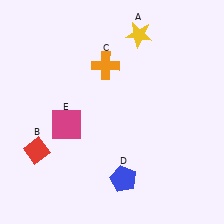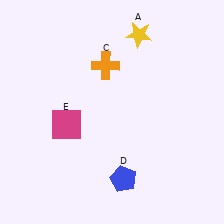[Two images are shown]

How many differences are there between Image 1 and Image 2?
There is 1 difference between the two images.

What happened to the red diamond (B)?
The red diamond (B) was removed in Image 2. It was in the bottom-left area of Image 1.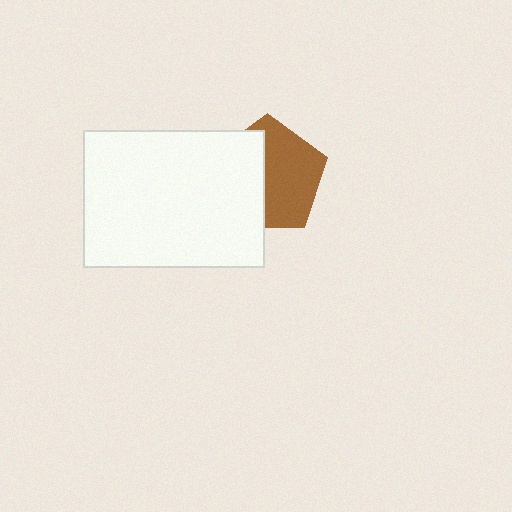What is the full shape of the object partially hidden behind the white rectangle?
The partially hidden object is a brown pentagon.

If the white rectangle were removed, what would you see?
You would see the complete brown pentagon.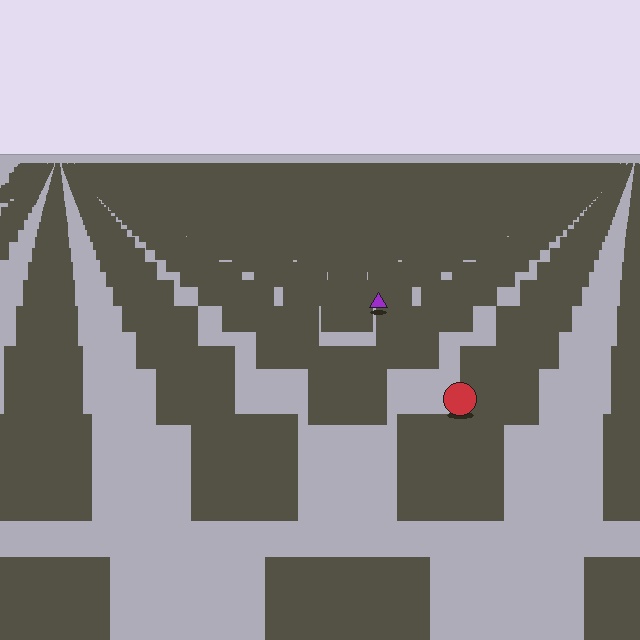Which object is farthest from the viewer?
The purple triangle is farthest from the viewer. It appears smaller and the ground texture around it is denser.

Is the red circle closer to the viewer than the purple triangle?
Yes. The red circle is closer — you can tell from the texture gradient: the ground texture is coarser near it.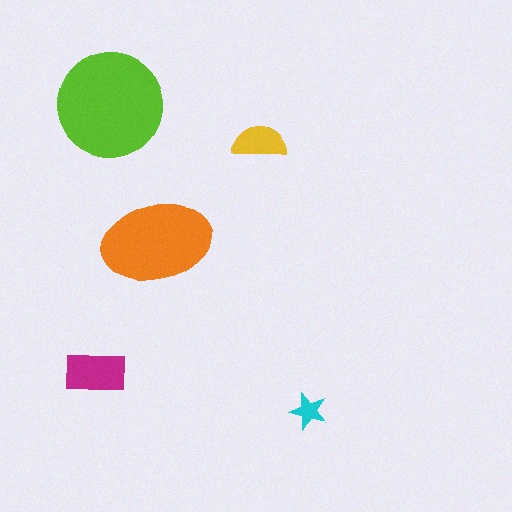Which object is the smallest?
The cyan star.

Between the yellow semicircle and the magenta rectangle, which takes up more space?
The magenta rectangle.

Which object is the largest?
The lime circle.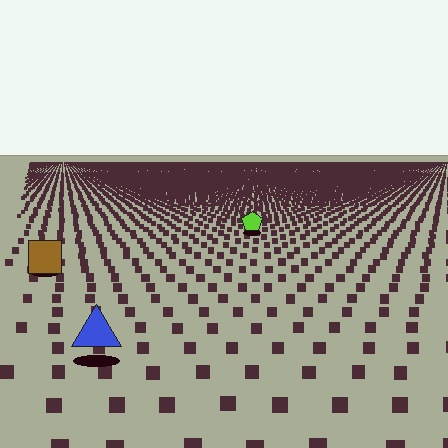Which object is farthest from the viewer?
The lime pentagon is farthest from the viewer. It appears smaller and the ground texture around it is denser.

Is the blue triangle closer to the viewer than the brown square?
Yes. The blue triangle is closer — you can tell from the texture gradient: the ground texture is coarser near it.